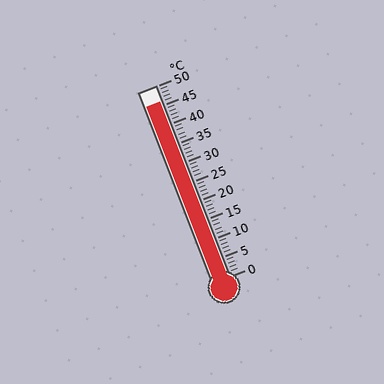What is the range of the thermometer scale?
The thermometer scale ranges from 0°C to 50°C.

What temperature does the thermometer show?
The thermometer shows approximately 46°C.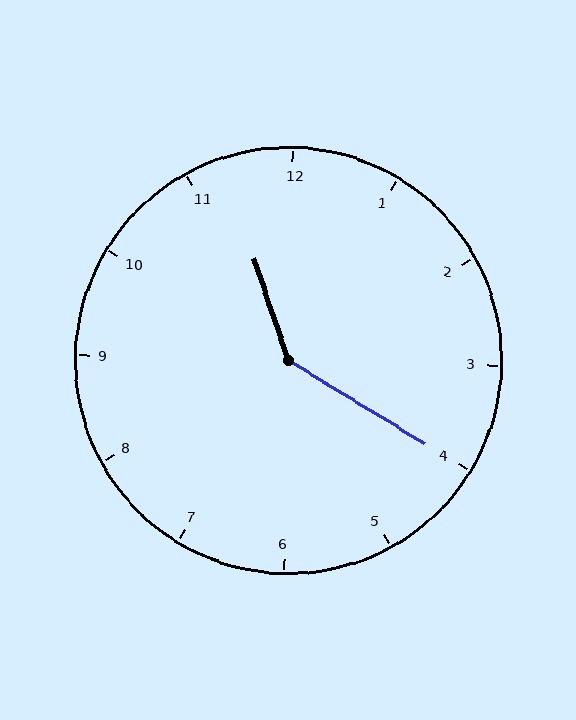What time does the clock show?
11:20.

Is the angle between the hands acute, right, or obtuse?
It is obtuse.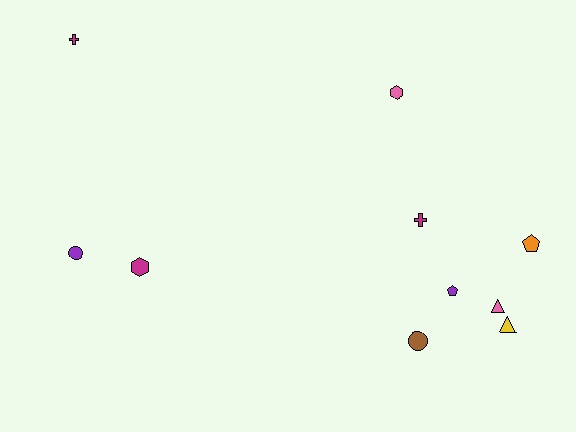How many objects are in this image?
There are 10 objects.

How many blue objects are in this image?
There are no blue objects.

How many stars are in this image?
There are no stars.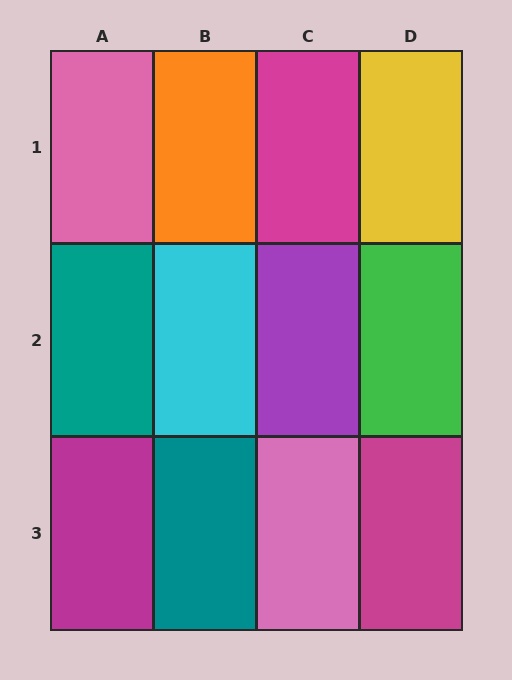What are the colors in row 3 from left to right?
Magenta, teal, pink, magenta.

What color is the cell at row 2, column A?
Teal.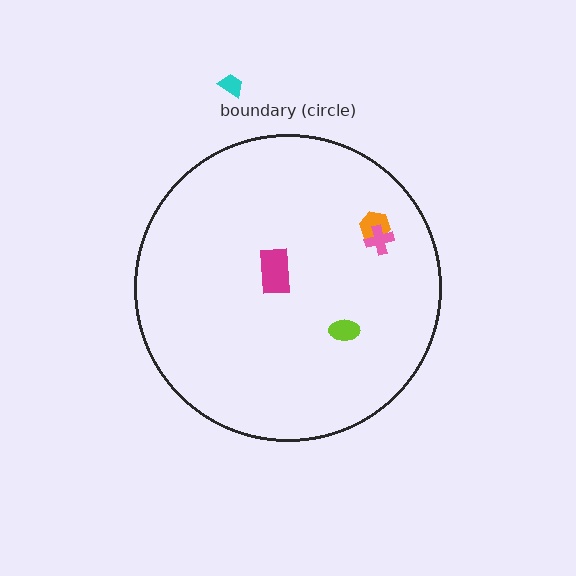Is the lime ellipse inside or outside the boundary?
Inside.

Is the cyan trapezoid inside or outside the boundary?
Outside.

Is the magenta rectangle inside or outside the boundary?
Inside.